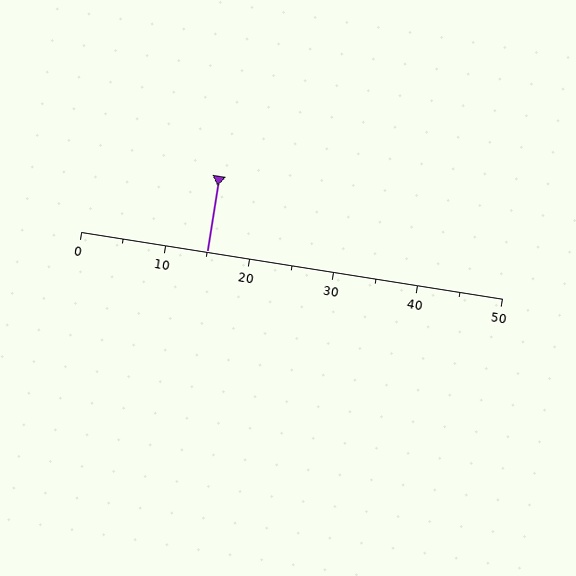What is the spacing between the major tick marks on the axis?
The major ticks are spaced 10 apart.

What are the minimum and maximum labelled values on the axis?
The axis runs from 0 to 50.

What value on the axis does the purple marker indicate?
The marker indicates approximately 15.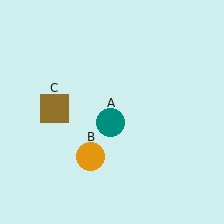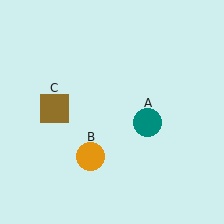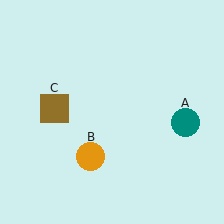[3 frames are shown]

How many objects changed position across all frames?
1 object changed position: teal circle (object A).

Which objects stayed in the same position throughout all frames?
Orange circle (object B) and brown square (object C) remained stationary.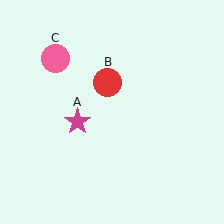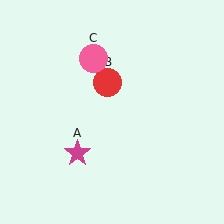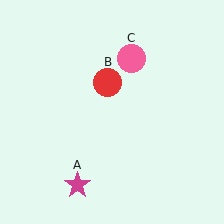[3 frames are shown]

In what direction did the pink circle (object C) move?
The pink circle (object C) moved right.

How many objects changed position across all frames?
2 objects changed position: magenta star (object A), pink circle (object C).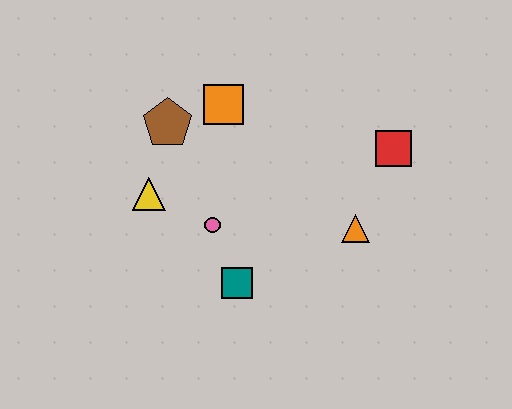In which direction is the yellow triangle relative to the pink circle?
The yellow triangle is to the left of the pink circle.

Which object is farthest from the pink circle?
The red square is farthest from the pink circle.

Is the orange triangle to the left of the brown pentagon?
No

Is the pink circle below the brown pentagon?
Yes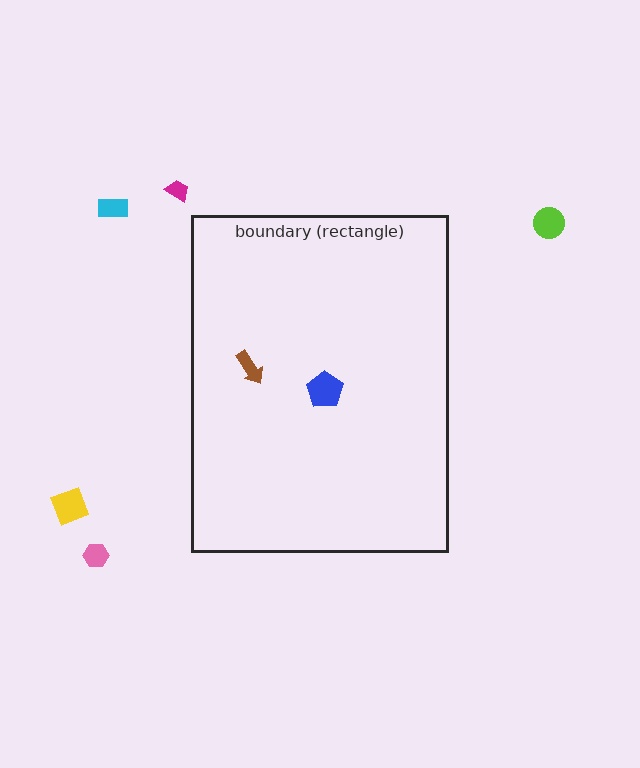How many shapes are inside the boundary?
2 inside, 5 outside.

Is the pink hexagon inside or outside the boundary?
Outside.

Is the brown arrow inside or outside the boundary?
Inside.